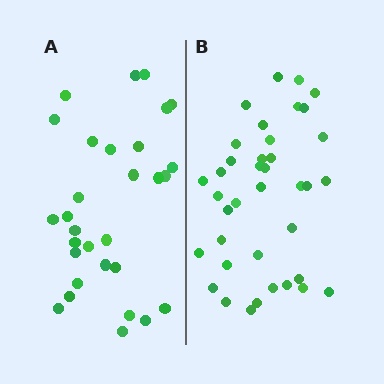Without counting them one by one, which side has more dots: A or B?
Region B (the right region) has more dots.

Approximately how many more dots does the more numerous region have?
Region B has roughly 8 or so more dots than region A.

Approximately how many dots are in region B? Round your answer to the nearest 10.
About 40 dots. (The exact count is 38, which rounds to 40.)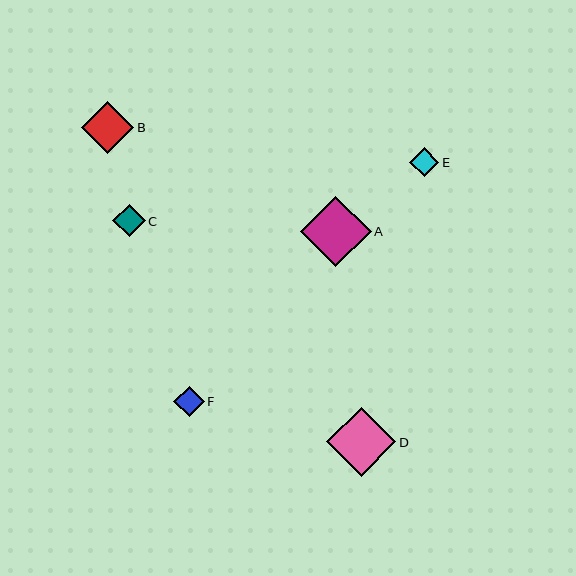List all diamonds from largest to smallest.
From largest to smallest: A, D, B, C, F, E.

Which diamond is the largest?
Diamond A is the largest with a size of approximately 71 pixels.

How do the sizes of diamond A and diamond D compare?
Diamond A and diamond D are approximately the same size.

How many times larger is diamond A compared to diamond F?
Diamond A is approximately 2.3 times the size of diamond F.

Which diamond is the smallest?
Diamond E is the smallest with a size of approximately 29 pixels.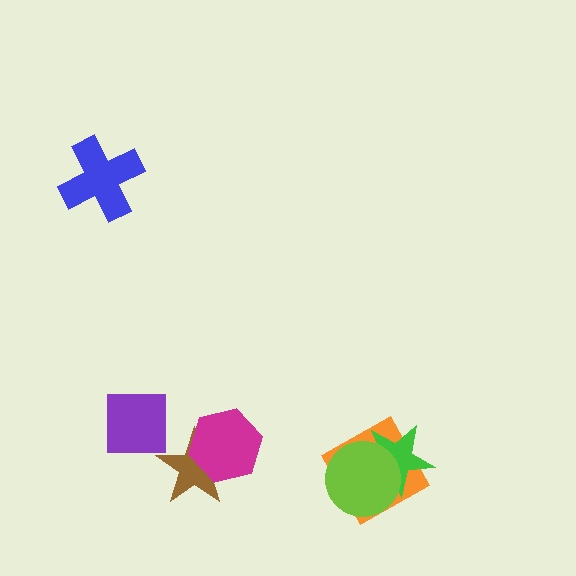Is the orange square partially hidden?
Yes, it is partially covered by another shape.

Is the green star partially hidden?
Yes, it is partially covered by another shape.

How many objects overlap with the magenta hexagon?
1 object overlaps with the magenta hexagon.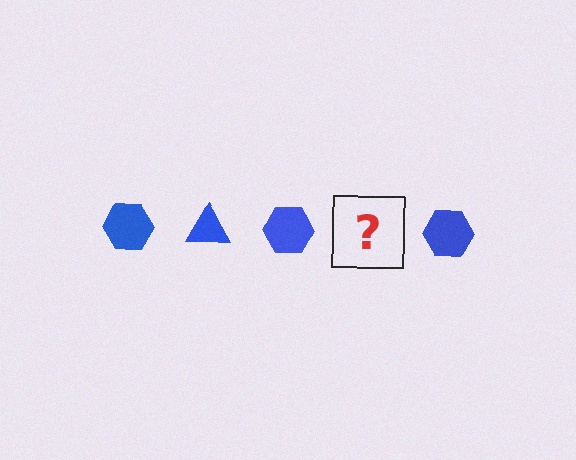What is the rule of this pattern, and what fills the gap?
The rule is that the pattern cycles through hexagon, triangle shapes in blue. The gap should be filled with a blue triangle.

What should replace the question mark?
The question mark should be replaced with a blue triangle.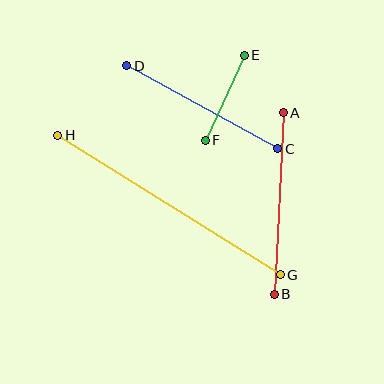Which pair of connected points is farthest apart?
Points G and H are farthest apart.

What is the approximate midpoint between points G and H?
The midpoint is at approximately (169, 205) pixels.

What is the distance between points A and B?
The distance is approximately 182 pixels.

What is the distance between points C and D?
The distance is approximately 172 pixels.